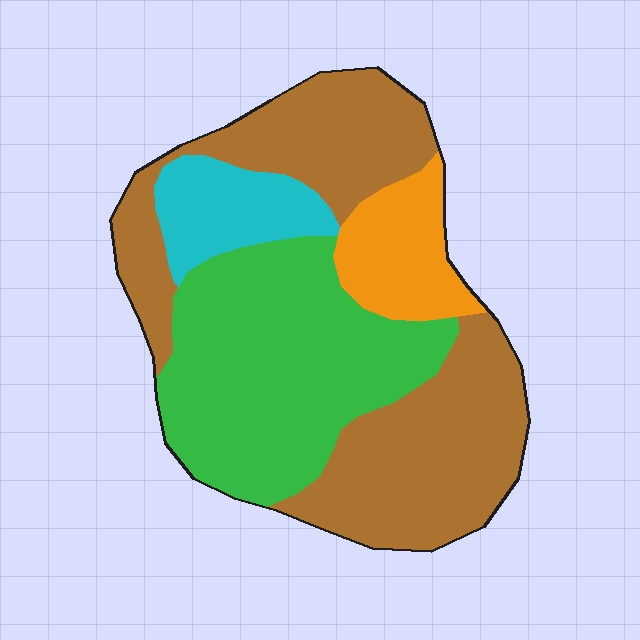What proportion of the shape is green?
Green covers around 35% of the shape.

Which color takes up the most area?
Brown, at roughly 45%.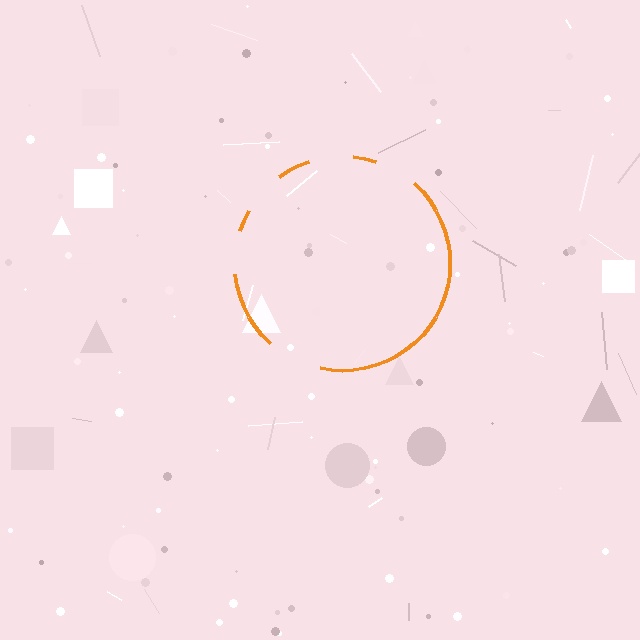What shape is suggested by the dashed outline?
The dashed outline suggests a circle.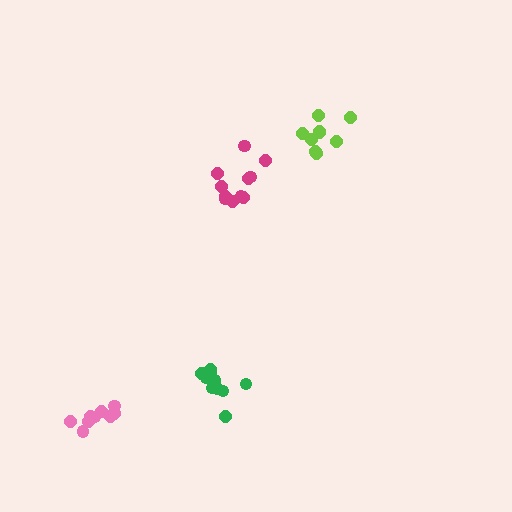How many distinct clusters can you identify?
There are 4 distinct clusters.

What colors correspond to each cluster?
The clusters are colored: pink, magenta, green, lime.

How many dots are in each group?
Group 1: 9 dots, Group 2: 11 dots, Group 3: 11 dots, Group 4: 9 dots (40 total).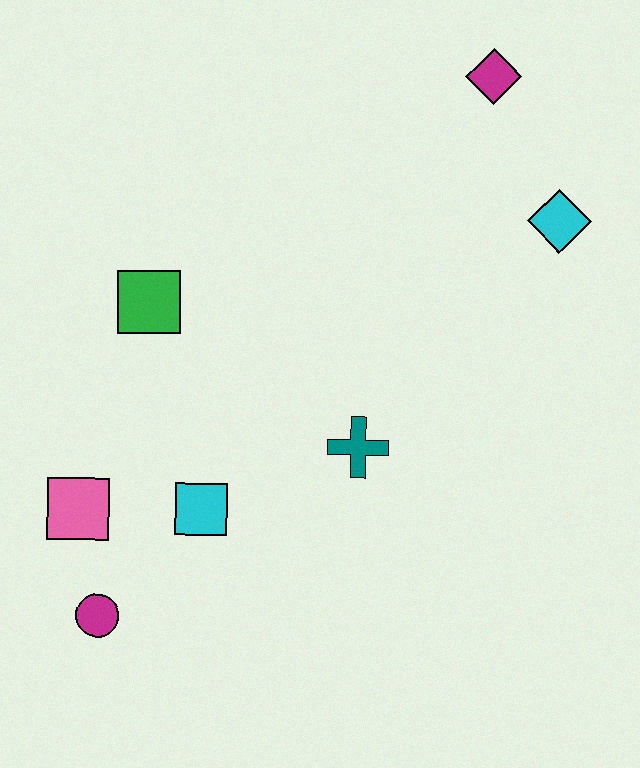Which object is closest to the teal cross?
The cyan square is closest to the teal cross.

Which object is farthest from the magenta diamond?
The magenta circle is farthest from the magenta diamond.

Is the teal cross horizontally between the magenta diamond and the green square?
Yes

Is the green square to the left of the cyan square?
Yes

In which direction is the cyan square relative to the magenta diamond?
The cyan square is below the magenta diamond.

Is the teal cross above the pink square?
Yes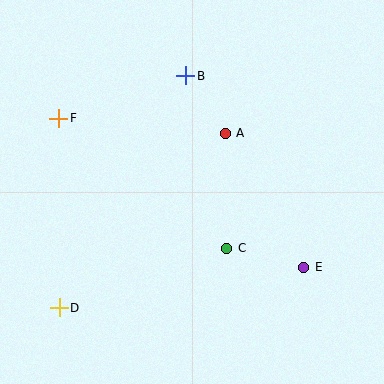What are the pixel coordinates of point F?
Point F is at (59, 118).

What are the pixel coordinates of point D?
Point D is at (59, 308).